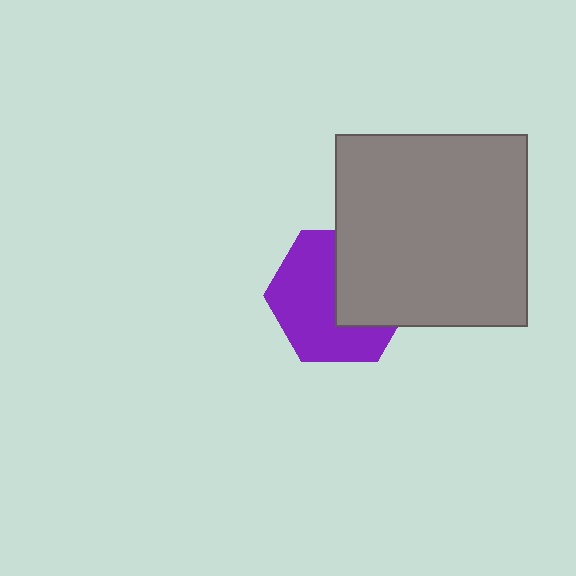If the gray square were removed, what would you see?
You would see the complete purple hexagon.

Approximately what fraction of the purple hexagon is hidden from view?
Roughly 42% of the purple hexagon is hidden behind the gray square.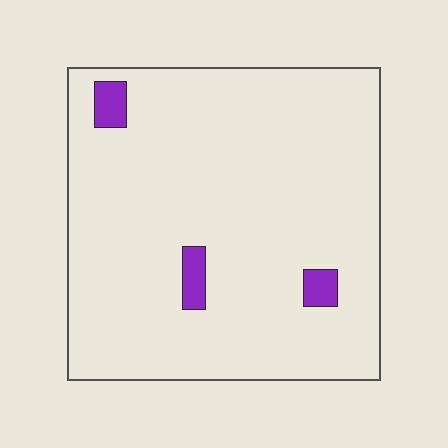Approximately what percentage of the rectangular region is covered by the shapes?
Approximately 5%.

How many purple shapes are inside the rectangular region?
3.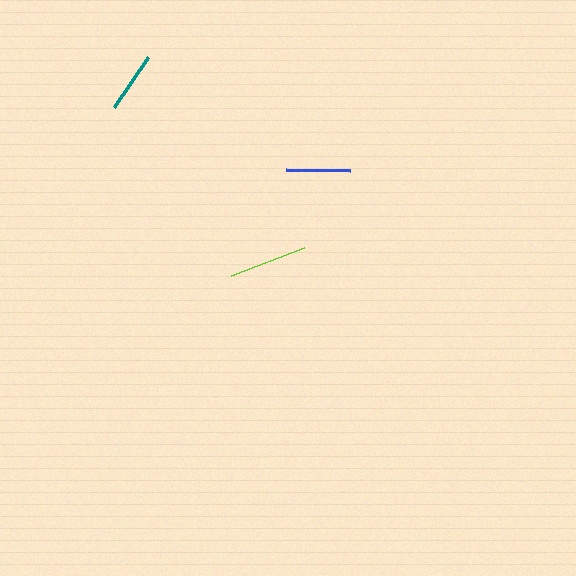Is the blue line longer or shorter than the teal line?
The blue line is longer than the teal line.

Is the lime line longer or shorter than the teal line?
The lime line is longer than the teal line.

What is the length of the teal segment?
The teal segment is approximately 60 pixels long.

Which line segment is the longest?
The lime line is the longest at approximately 78 pixels.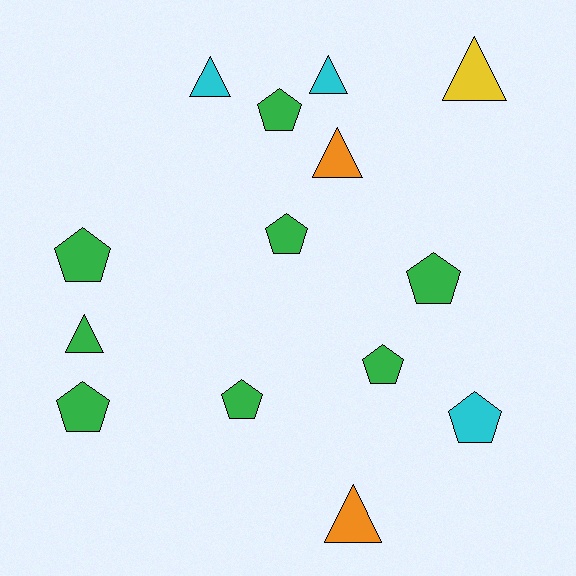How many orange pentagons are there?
There are no orange pentagons.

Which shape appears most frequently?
Pentagon, with 8 objects.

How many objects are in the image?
There are 14 objects.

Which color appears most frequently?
Green, with 8 objects.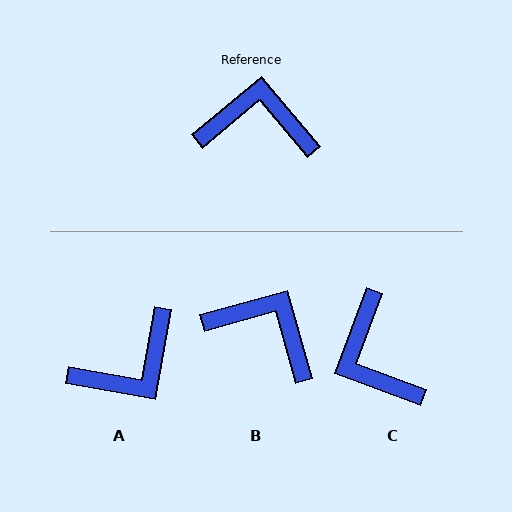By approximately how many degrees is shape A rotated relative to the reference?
Approximately 140 degrees clockwise.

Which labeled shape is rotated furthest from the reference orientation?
A, about 140 degrees away.